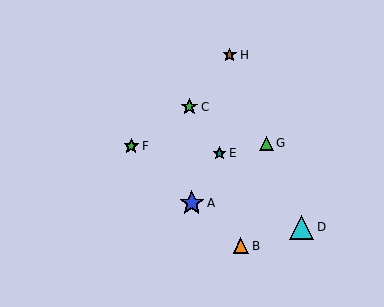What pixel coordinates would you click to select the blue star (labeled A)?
Click at (192, 203) to select the blue star A.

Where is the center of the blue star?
The center of the blue star is at (192, 203).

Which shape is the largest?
The blue star (labeled A) is the largest.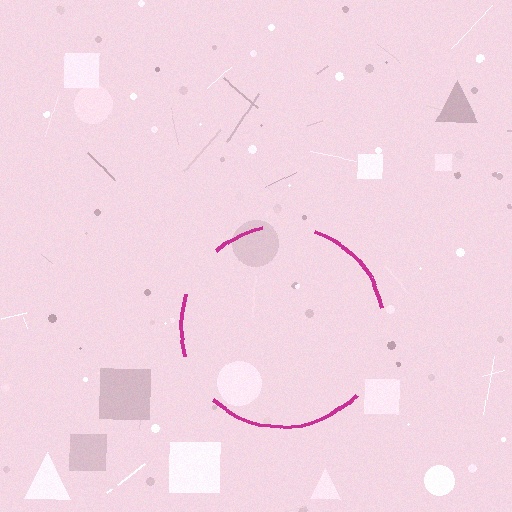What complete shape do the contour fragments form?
The contour fragments form a circle.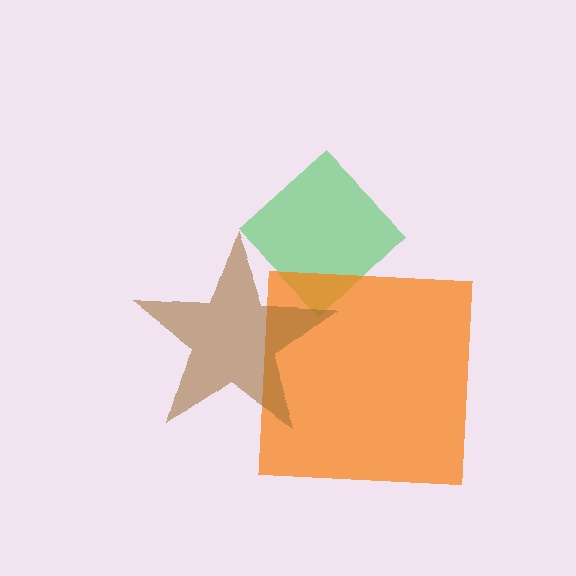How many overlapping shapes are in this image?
There are 3 overlapping shapes in the image.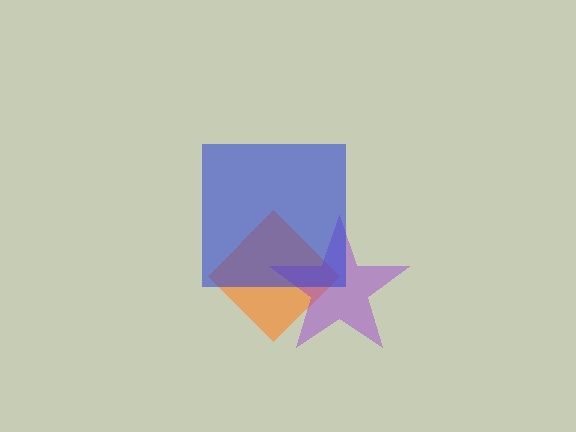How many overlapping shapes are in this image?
There are 3 overlapping shapes in the image.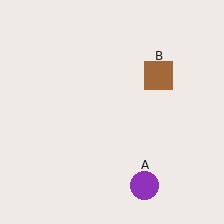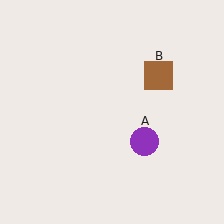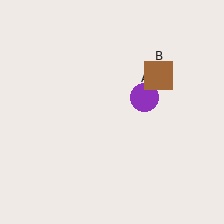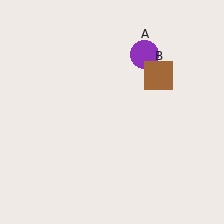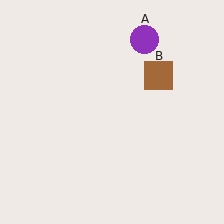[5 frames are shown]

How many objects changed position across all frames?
1 object changed position: purple circle (object A).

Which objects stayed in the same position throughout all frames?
Brown square (object B) remained stationary.